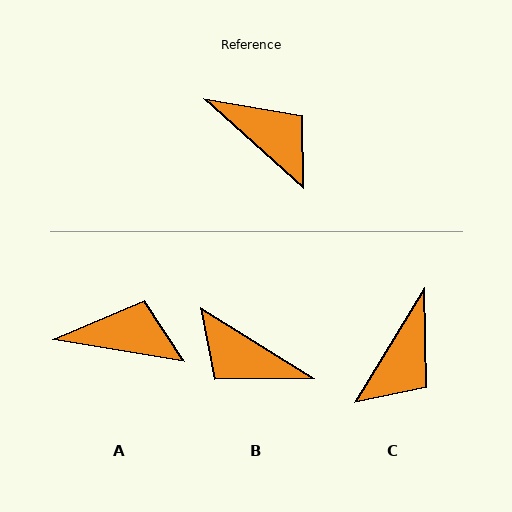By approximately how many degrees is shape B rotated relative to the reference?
Approximately 170 degrees clockwise.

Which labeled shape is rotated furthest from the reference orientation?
B, about 170 degrees away.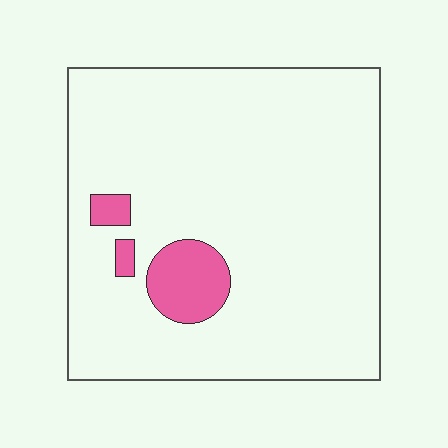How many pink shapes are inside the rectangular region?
3.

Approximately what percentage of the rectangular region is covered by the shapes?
Approximately 10%.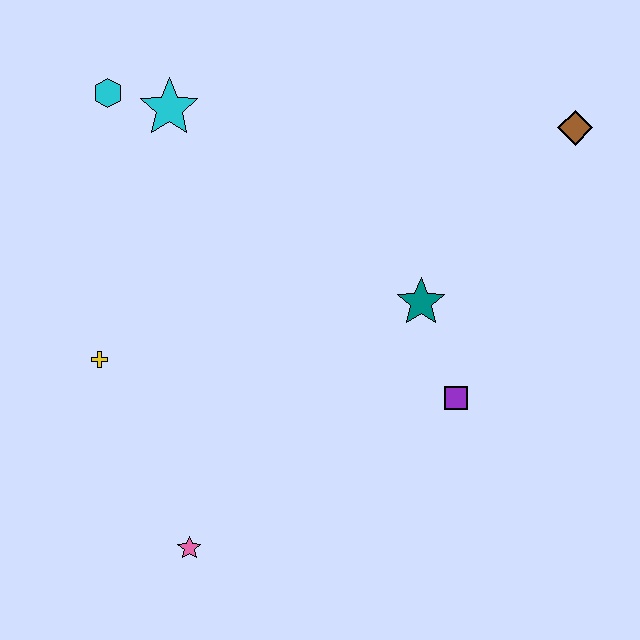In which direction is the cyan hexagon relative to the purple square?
The cyan hexagon is to the left of the purple square.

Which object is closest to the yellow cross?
The pink star is closest to the yellow cross.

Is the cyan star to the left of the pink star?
Yes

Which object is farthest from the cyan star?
The pink star is farthest from the cyan star.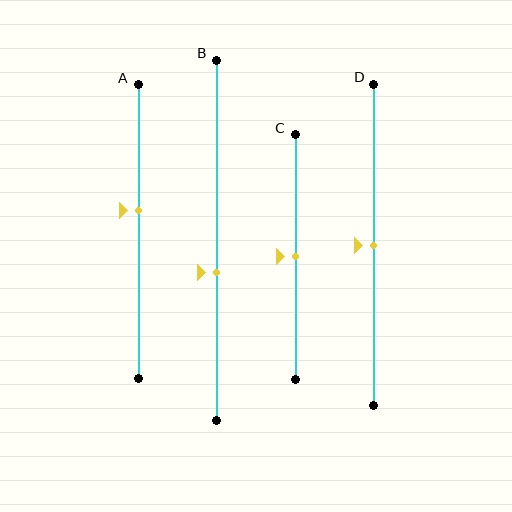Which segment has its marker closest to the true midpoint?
Segment C has its marker closest to the true midpoint.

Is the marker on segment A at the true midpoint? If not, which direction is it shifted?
No, the marker on segment A is shifted upward by about 7% of the segment length.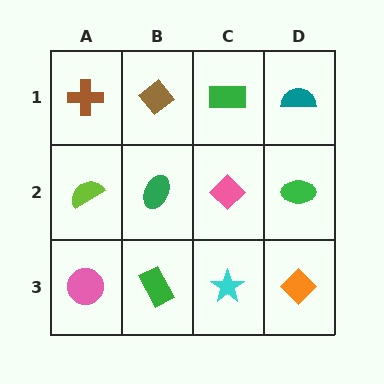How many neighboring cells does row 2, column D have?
3.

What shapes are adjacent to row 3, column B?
A green ellipse (row 2, column B), a pink circle (row 3, column A), a cyan star (row 3, column C).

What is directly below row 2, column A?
A pink circle.